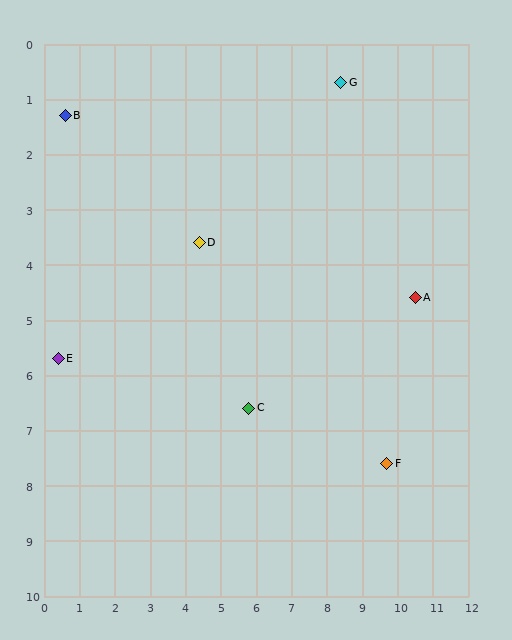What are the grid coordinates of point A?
Point A is at approximately (10.5, 4.6).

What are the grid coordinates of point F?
Point F is at approximately (9.7, 7.6).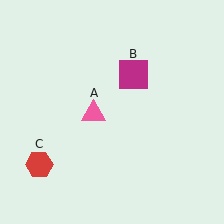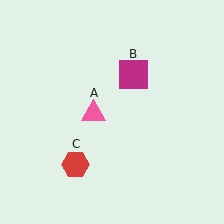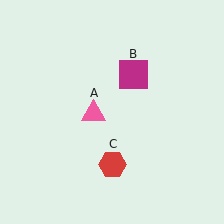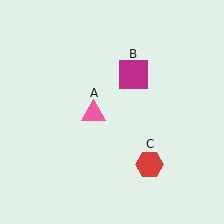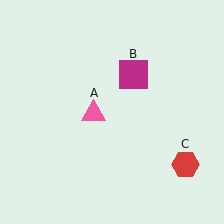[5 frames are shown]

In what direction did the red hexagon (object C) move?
The red hexagon (object C) moved right.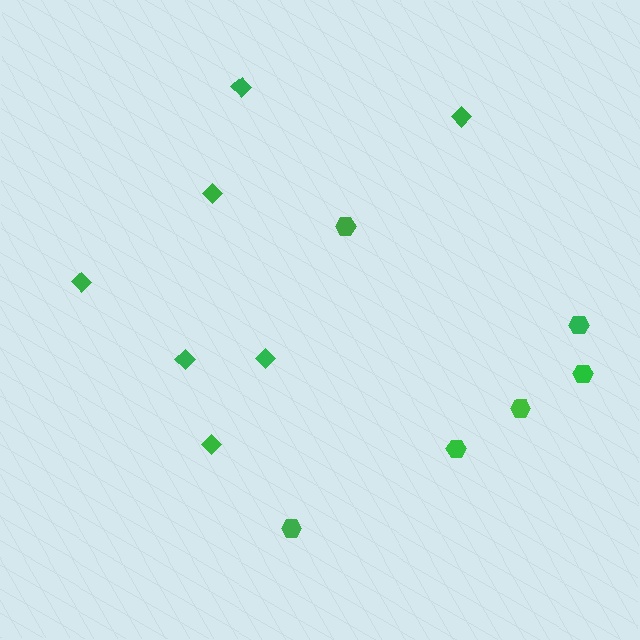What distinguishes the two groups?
There are 2 groups: one group of hexagons (6) and one group of diamonds (7).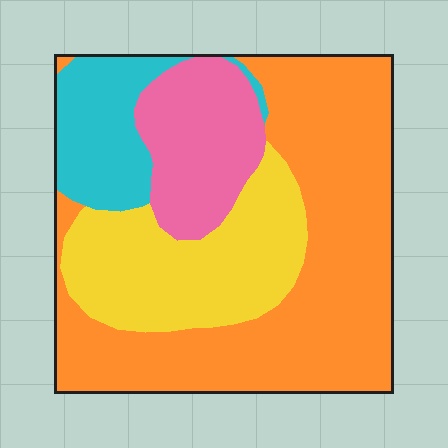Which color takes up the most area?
Orange, at roughly 50%.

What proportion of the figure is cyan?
Cyan takes up less than a quarter of the figure.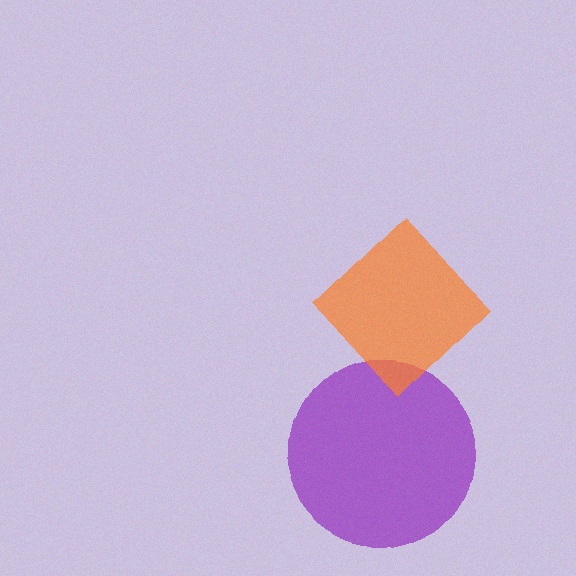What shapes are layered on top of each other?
The layered shapes are: a purple circle, an orange diamond.